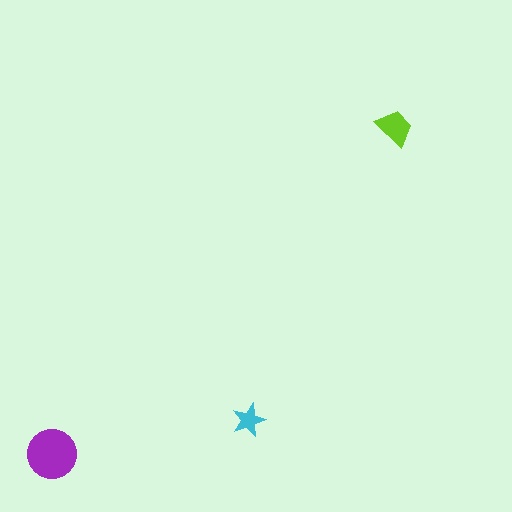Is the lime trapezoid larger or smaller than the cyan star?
Larger.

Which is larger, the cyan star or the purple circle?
The purple circle.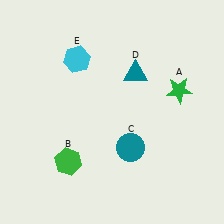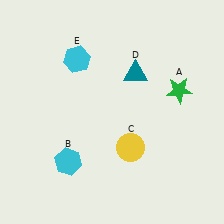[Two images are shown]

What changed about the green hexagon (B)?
In Image 1, B is green. In Image 2, it changed to cyan.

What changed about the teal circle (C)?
In Image 1, C is teal. In Image 2, it changed to yellow.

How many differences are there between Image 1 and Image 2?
There are 2 differences between the two images.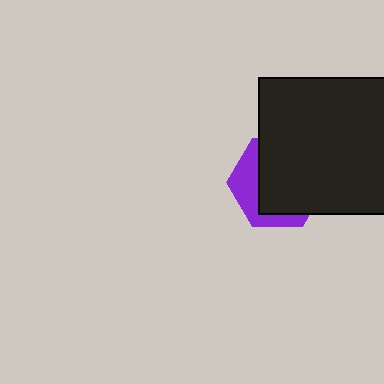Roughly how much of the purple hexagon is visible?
A small part of it is visible (roughly 32%).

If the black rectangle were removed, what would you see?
You would see the complete purple hexagon.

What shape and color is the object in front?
The object in front is a black rectangle.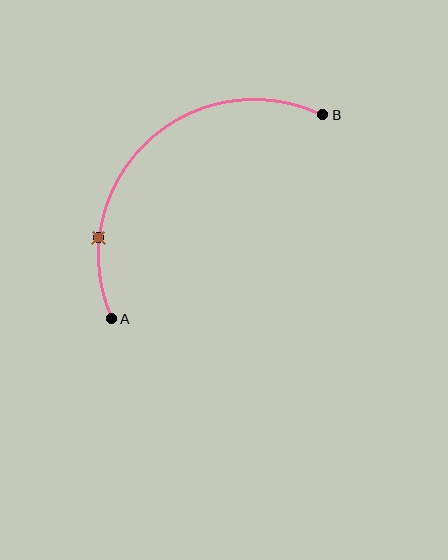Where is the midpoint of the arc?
The arc midpoint is the point on the curve farthest from the straight line joining A and B. It sits above and to the left of that line.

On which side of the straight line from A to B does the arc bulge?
The arc bulges above and to the left of the straight line connecting A and B.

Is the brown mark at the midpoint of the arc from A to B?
No. The brown mark lies on the arc but is closer to endpoint A. The arc midpoint would be at the point on the curve equidistant along the arc from both A and B.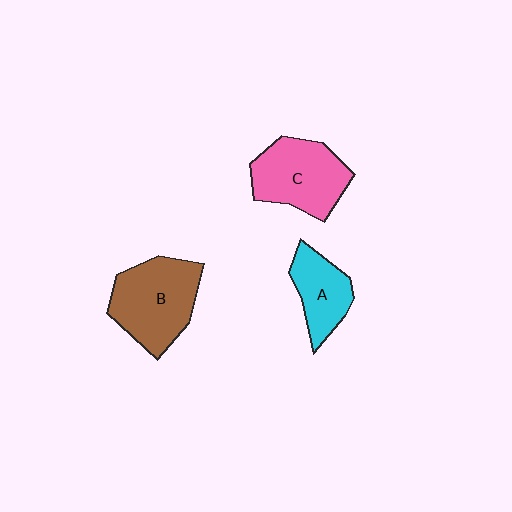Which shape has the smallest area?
Shape A (cyan).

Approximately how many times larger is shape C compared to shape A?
Approximately 1.5 times.